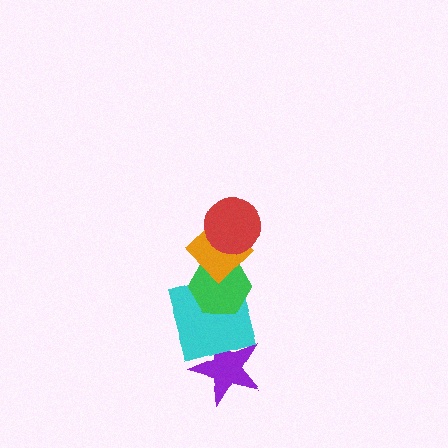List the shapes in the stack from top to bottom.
From top to bottom: the red circle, the orange diamond, the green hexagon, the cyan square, the purple star.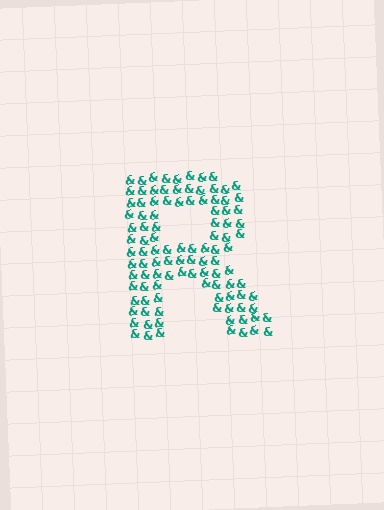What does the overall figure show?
The overall figure shows the letter R.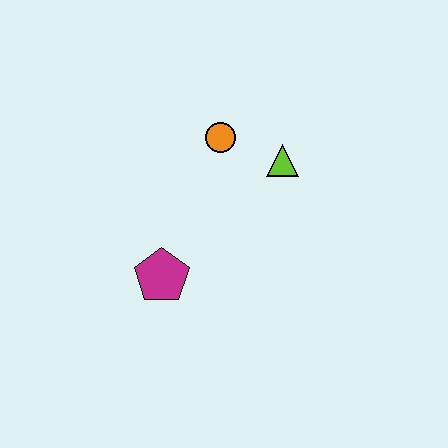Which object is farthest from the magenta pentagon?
The lime triangle is farthest from the magenta pentagon.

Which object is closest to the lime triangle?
The orange circle is closest to the lime triangle.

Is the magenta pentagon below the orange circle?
Yes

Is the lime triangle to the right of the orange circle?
Yes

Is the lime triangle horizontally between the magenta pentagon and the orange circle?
No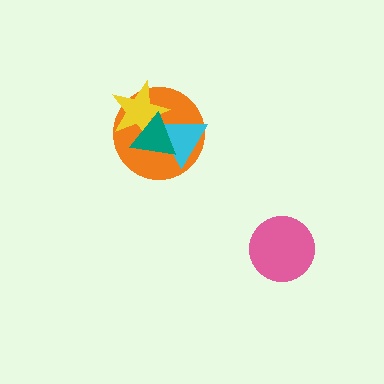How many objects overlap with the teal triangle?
3 objects overlap with the teal triangle.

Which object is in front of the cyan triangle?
The teal triangle is in front of the cyan triangle.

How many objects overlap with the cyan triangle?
3 objects overlap with the cyan triangle.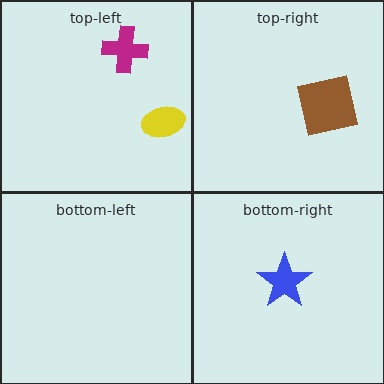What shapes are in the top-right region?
The brown square.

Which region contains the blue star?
The bottom-right region.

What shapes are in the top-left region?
The yellow ellipse, the magenta cross.